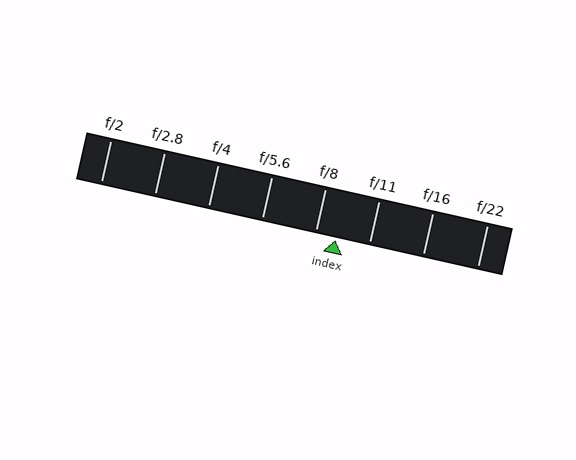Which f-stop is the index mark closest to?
The index mark is closest to f/8.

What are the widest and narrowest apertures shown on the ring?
The widest aperture shown is f/2 and the narrowest is f/22.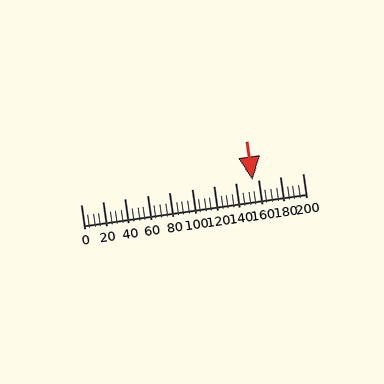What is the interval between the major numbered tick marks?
The major tick marks are spaced 20 units apart.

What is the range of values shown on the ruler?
The ruler shows values from 0 to 200.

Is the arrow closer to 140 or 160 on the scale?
The arrow is closer to 160.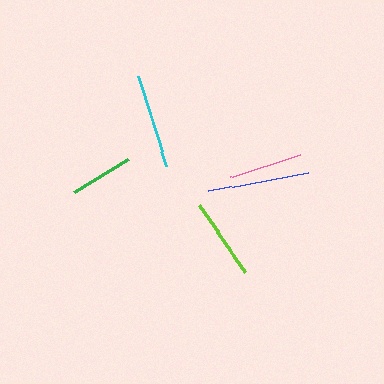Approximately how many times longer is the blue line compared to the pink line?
The blue line is approximately 1.4 times the length of the pink line.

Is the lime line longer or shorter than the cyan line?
The cyan line is longer than the lime line.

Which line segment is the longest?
The blue line is the longest at approximately 102 pixels.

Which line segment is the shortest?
The green line is the shortest at approximately 63 pixels.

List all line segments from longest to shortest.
From longest to shortest: blue, cyan, lime, pink, green.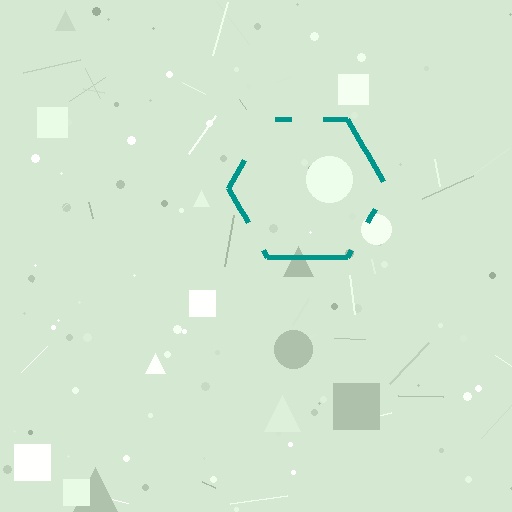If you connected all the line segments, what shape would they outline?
They would outline a hexagon.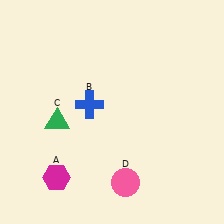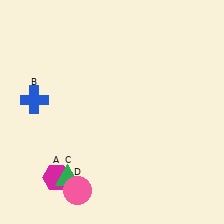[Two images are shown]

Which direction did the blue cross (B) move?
The blue cross (B) moved left.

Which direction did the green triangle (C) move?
The green triangle (C) moved down.